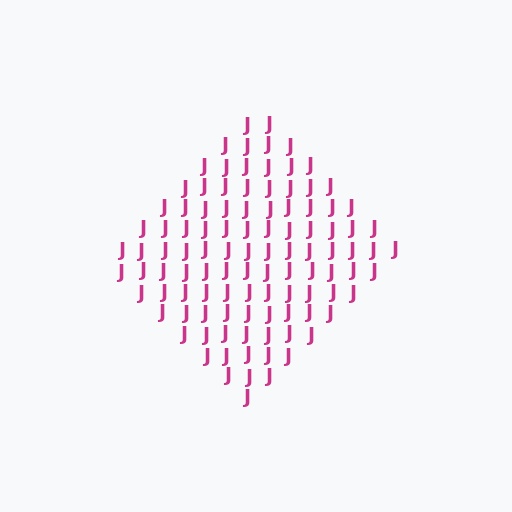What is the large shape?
The large shape is a diamond.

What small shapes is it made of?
It is made of small letter J's.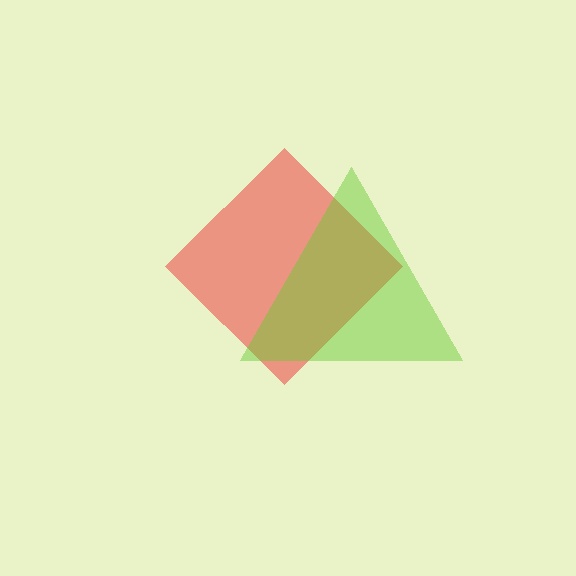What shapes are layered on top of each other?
The layered shapes are: a red diamond, a lime triangle.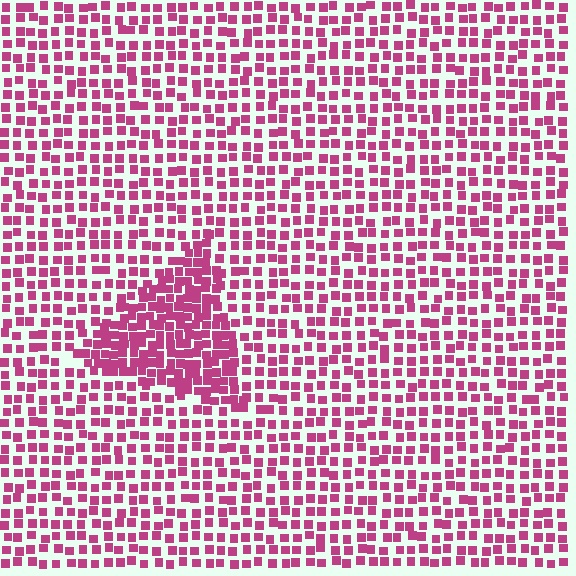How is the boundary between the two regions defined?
The boundary is defined by a change in element density (approximately 1.9x ratio). All elements are the same color, size, and shape.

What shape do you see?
I see a triangle.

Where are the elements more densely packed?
The elements are more densely packed inside the triangle boundary.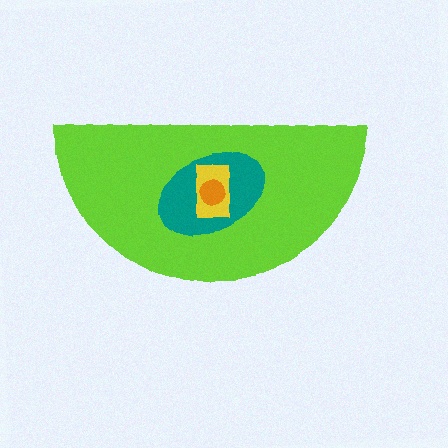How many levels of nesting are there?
4.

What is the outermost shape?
The lime semicircle.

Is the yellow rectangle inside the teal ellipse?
Yes.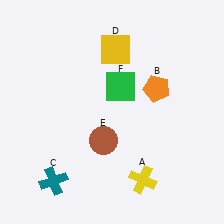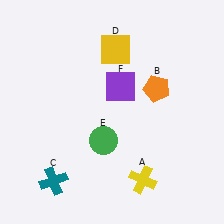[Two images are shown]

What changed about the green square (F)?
In Image 1, F is green. In Image 2, it changed to purple.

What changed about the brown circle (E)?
In Image 1, E is brown. In Image 2, it changed to green.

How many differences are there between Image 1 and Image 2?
There are 2 differences between the two images.